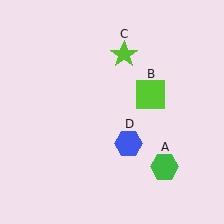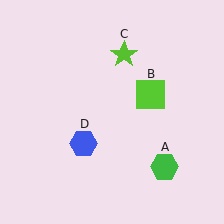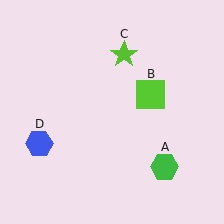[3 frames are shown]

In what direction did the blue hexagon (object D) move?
The blue hexagon (object D) moved left.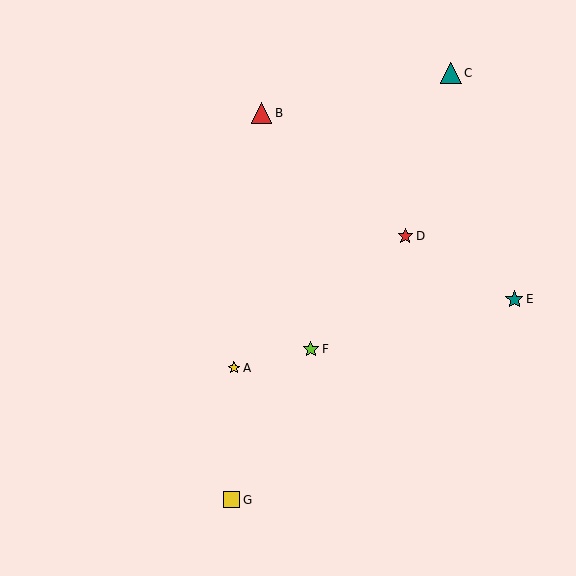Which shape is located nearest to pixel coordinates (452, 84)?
The teal triangle (labeled C) at (451, 73) is nearest to that location.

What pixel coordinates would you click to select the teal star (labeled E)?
Click at (514, 299) to select the teal star E.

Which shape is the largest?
The teal triangle (labeled C) is the largest.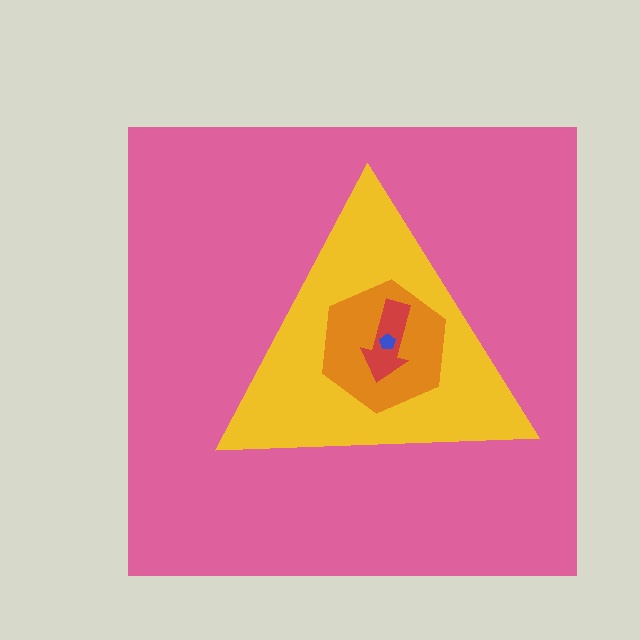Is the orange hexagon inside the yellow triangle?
Yes.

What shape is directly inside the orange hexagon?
The red arrow.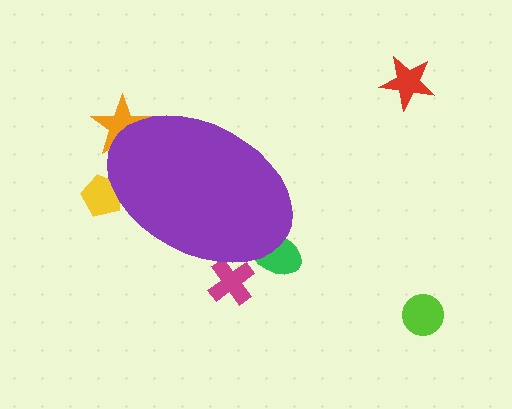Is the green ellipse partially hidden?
Yes, the green ellipse is partially hidden behind the purple ellipse.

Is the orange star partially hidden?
Yes, the orange star is partially hidden behind the purple ellipse.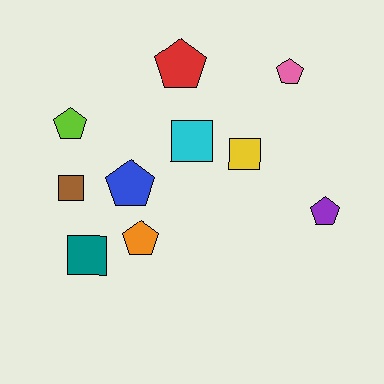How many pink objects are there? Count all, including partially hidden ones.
There is 1 pink object.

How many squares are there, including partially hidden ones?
There are 4 squares.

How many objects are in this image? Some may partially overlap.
There are 10 objects.